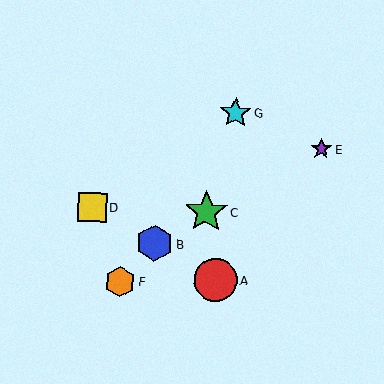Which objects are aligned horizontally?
Objects C, D are aligned horizontally.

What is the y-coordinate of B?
Object B is at y≈243.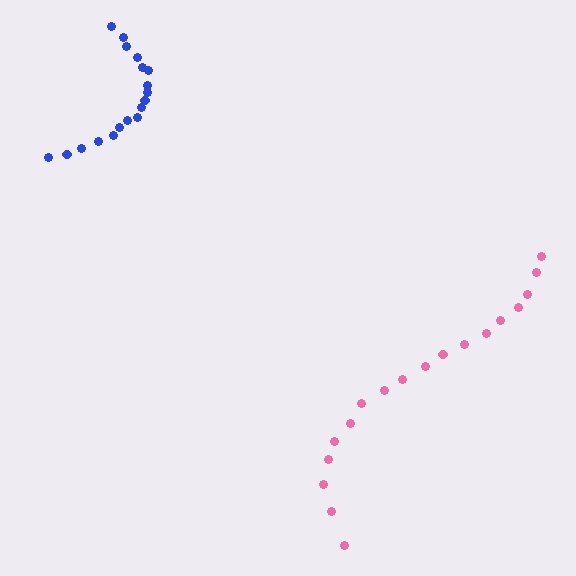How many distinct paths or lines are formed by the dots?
There are 2 distinct paths.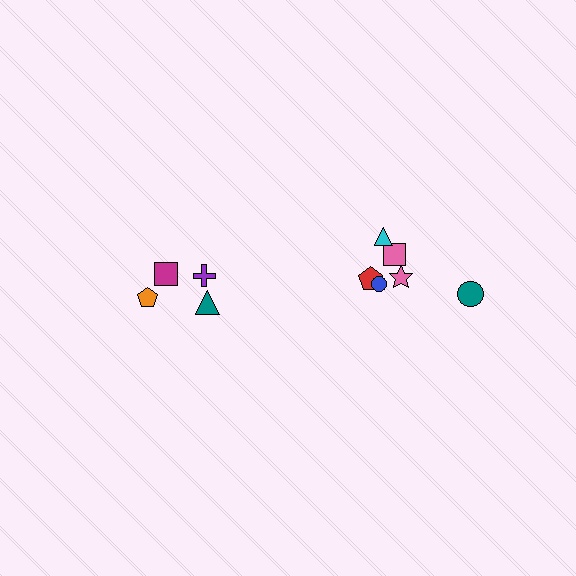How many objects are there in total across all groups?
There are 10 objects.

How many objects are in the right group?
There are 6 objects.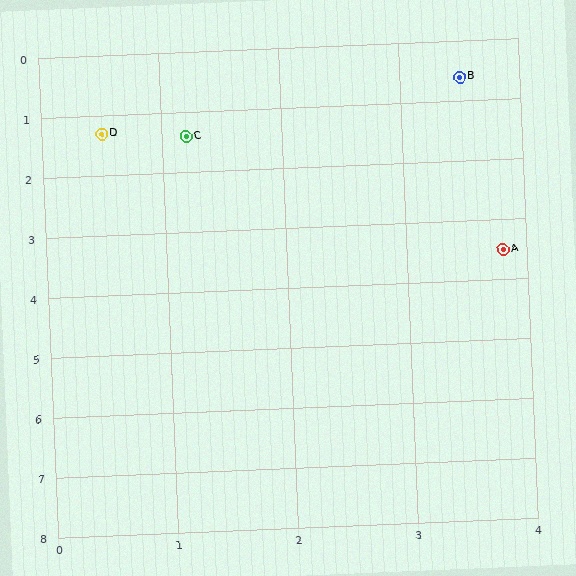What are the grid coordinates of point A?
Point A is at approximately (3.8, 3.5).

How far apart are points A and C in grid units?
Points A and C are about 3.3 grid units apart.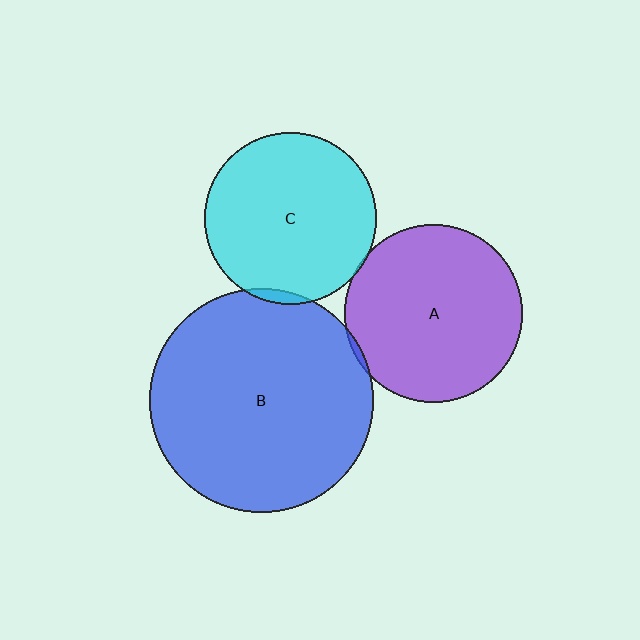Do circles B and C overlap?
Yes.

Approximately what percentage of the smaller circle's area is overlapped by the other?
Approximately 5%.